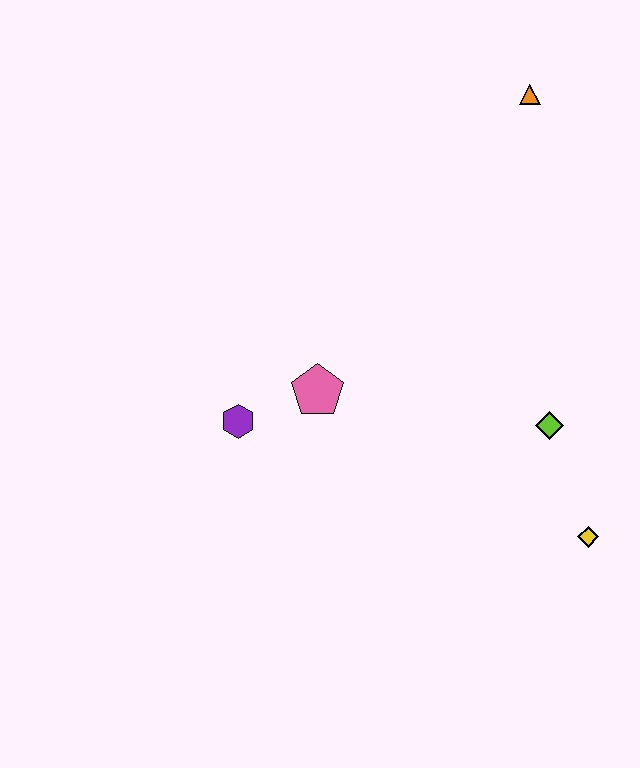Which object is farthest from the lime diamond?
The orange triangle is farthest from the lime diamond.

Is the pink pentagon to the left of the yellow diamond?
Yes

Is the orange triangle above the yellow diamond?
Yes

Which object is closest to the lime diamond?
The yellow diamond is closest to the lime diamond.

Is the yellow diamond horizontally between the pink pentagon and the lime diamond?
No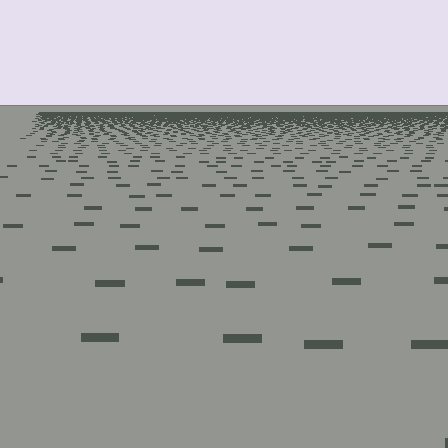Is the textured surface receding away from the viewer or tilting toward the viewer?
The surface is receding away from the viewer. Texture elements get smaller and denser toward the top.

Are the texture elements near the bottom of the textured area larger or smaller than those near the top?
Larger. Near the bottom, elements are closer to the viewer and appear at a bigger on-screen size.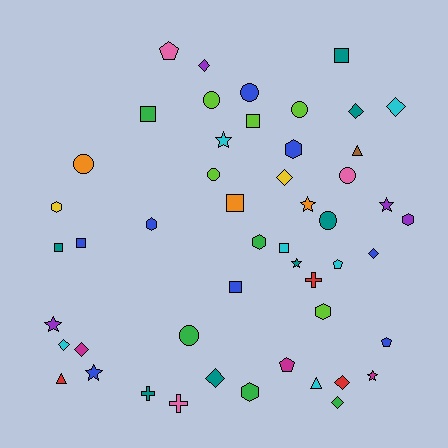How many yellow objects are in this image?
There are 2 yellow objects.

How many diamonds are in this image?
There are 10 diamonds.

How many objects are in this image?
There are 50 objects.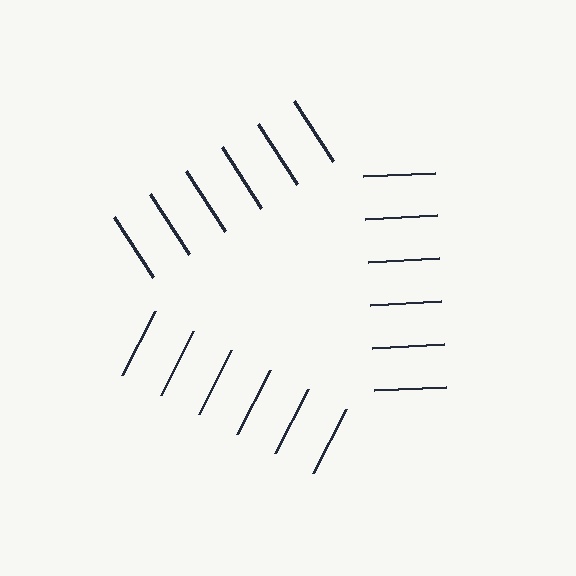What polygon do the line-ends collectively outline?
An illusory triangle — the line segments terminate on its edges but no continuous stroke is drawn.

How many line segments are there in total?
18 — 6 along each of the 3 edges.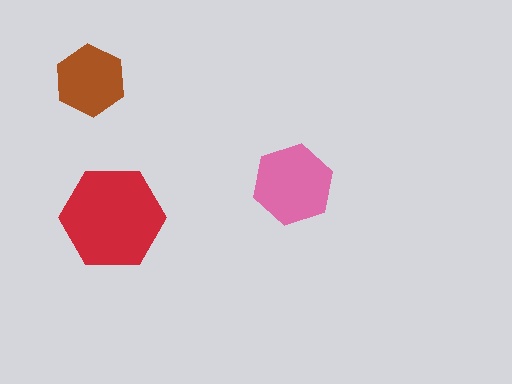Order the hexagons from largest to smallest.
the red one, the pink one, the brown one.